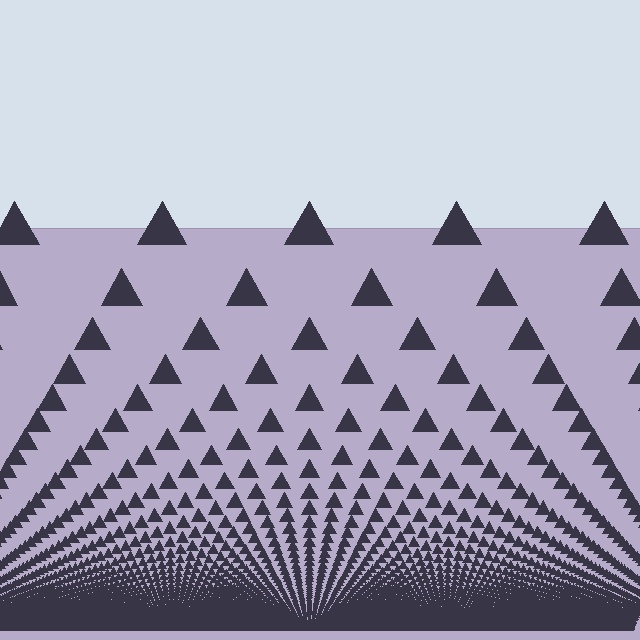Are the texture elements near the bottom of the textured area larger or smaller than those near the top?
Smaller. The gradient is inverted — elements near the bottom are smaller and denser.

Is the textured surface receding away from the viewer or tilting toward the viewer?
The surface appears to tilt toward the viewer. Texture elements get larger and sparser toward the top.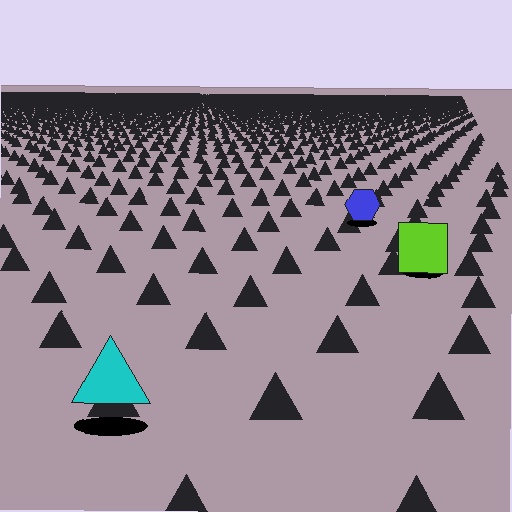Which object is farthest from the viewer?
The blue hexagon is farthest from the viewer. It appears smaller and the ground texture around it is denser.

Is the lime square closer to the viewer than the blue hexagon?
Yes. The lime square is closer — you can tell from the texture gradient: the ground texture is coarser near it.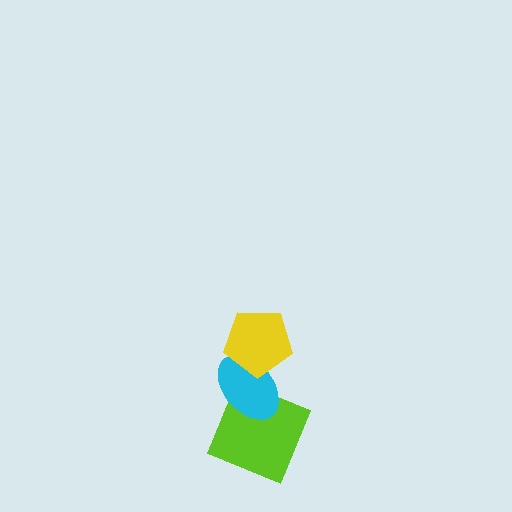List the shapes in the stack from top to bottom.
From top to bottom: the yellow pentagon, the cyan ellipse, the lime square.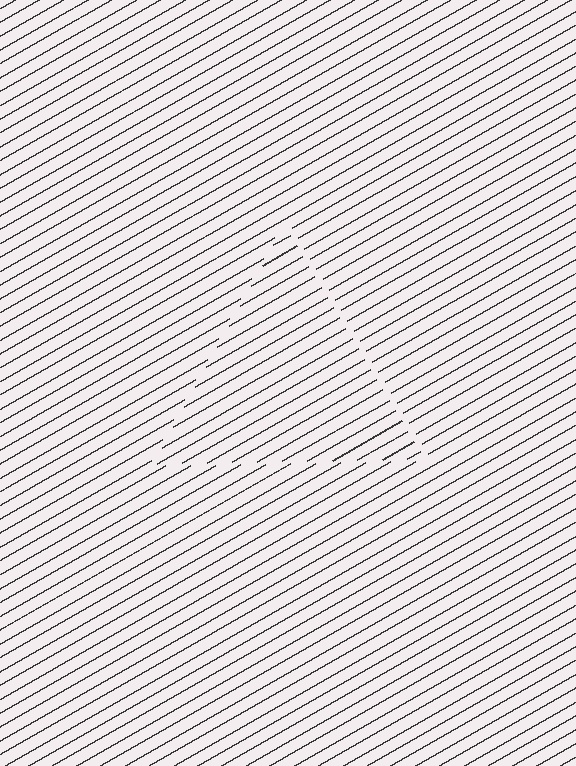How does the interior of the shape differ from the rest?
The interior of the shape contains the same grating, shifted by half a period — the contour is defined by the phase discontinuity where line-ends from the inner and outer gratings abut.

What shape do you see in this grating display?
An illusory triangle. The interior of the shape contains the same grating, shifted by half a period — the contour is defined by the phase discontinuity where line-ends from the inner and outer gratings abut.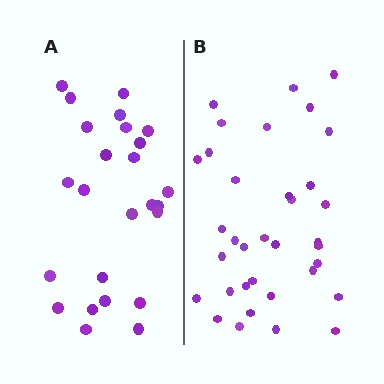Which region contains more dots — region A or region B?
Region B (the right region) has more dots.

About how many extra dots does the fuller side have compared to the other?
Region B has roughly 10 or so more dots than region A.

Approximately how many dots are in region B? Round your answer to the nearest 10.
About 40 dots. (The exact count is 35, which rounds to 40.)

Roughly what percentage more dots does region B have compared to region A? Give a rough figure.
About 40% more.